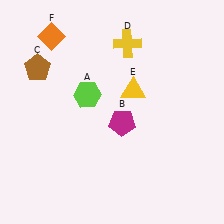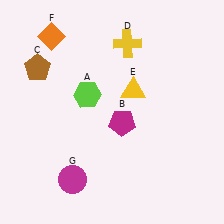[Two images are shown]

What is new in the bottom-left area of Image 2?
A magenta circle (G) was added in the bottom-left area of Image 2.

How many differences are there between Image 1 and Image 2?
There is 1 difference between the two images.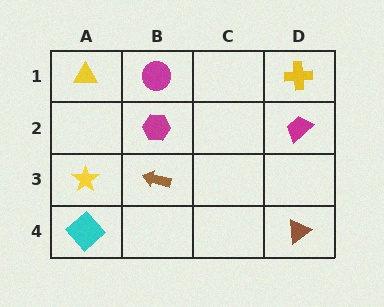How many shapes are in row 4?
2 shapes.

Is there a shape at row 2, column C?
No, that cell is empty.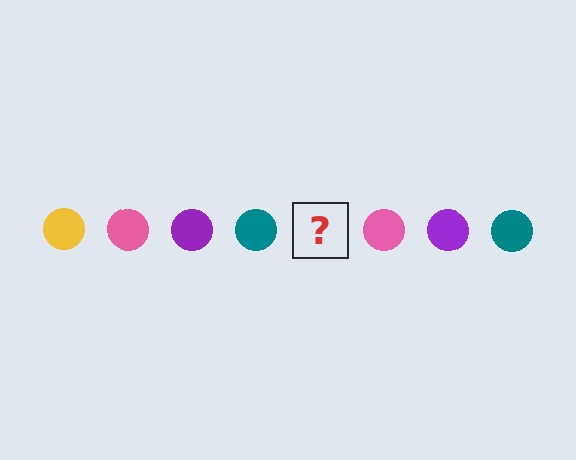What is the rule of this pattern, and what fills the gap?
The rule is that the pattern cycles through yellow, pink, purple, teal circles. The gap should be filled with a yellow circle.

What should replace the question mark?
The question mark should be replaced with a yellow circle.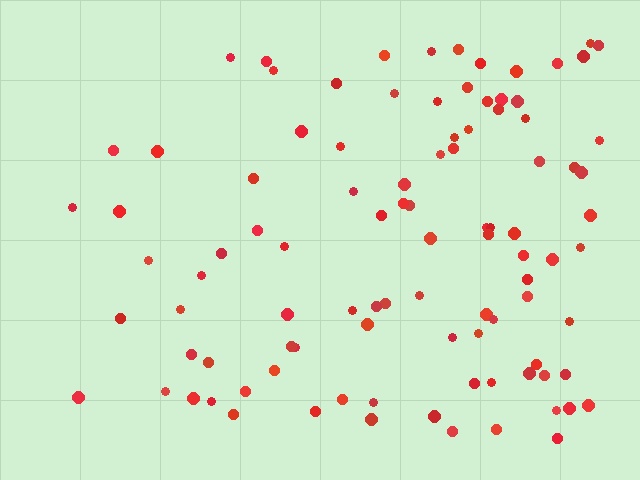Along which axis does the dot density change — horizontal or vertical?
Horizontal.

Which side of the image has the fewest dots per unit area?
The left.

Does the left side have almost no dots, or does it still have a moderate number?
Still a moderate number, just noticeably fewer than the right.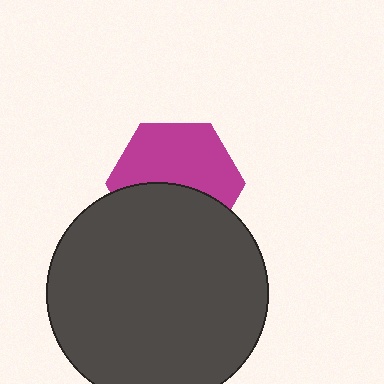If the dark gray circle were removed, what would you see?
You would see the complete magenta hexagon.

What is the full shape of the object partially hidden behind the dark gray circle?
The partially hidden object is a magenta hexagon.